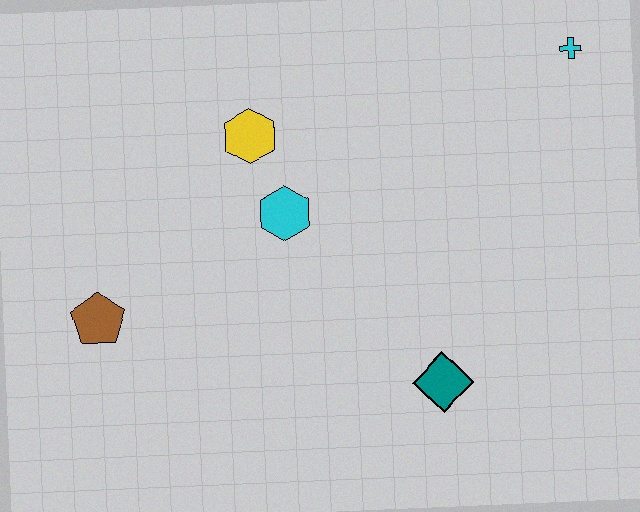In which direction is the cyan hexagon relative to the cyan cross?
The cyan hexagon is to the left of the cyan cross.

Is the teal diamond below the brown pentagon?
Yes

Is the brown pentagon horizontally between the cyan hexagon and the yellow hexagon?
No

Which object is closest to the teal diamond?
The cyan hexagon is closest to the teal diamond.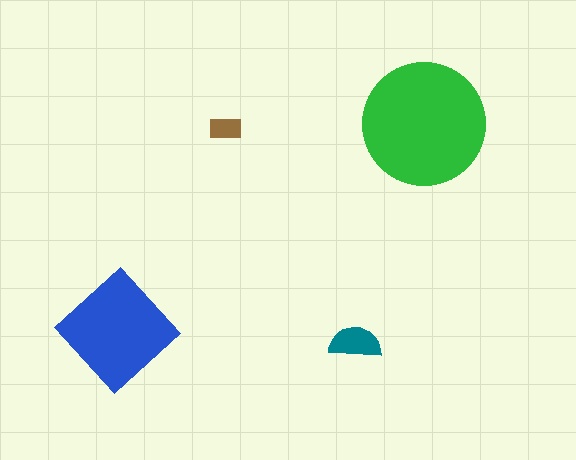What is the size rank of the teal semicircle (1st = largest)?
3rd.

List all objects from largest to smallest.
The green circle, the blue diamond, the teal semicircle, the brown rectangle.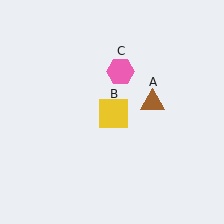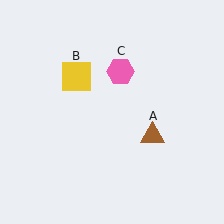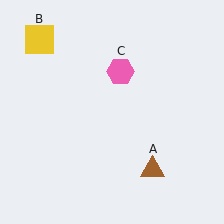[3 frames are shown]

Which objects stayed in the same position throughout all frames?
Pink hexagon (object C) remained stationary.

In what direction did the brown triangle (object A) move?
The brown triangle (object A) moved down.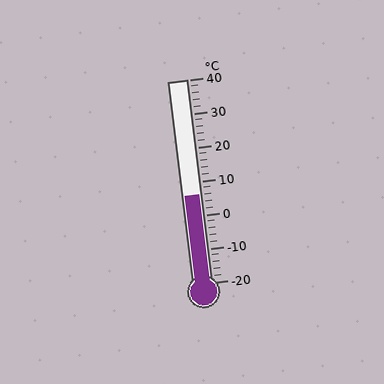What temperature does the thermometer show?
The thermometer shows approximately 6°C.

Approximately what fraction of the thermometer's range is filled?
The thermometer is filled to approximately 45% of its range.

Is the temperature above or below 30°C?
The temperature is below 30°C.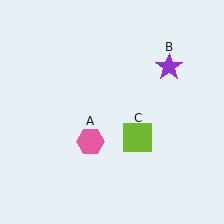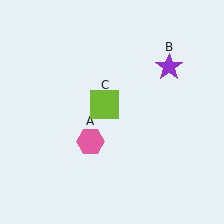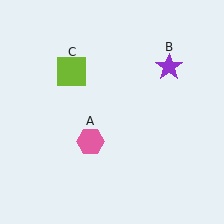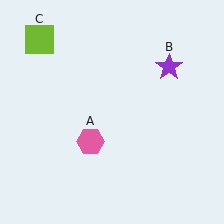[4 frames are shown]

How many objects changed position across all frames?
1 object changed position: lime square (object C).